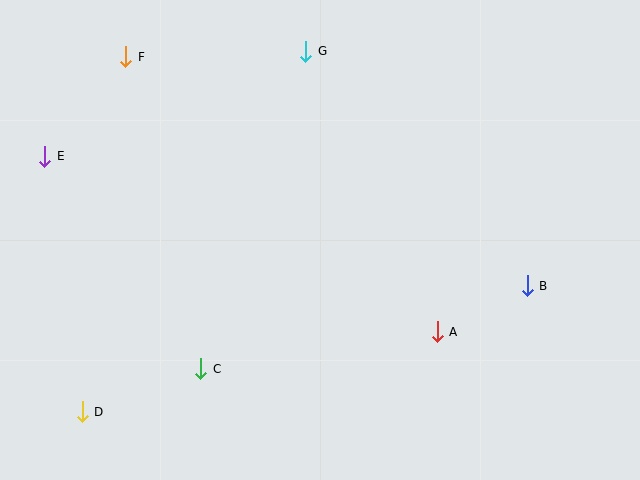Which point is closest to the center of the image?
Point A at (437, 332) is closest to the center.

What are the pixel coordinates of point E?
Point E is at (45, 156).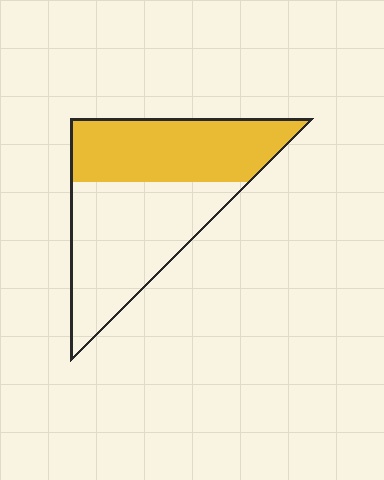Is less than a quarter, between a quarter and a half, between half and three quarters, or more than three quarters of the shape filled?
Between a quarter and a half.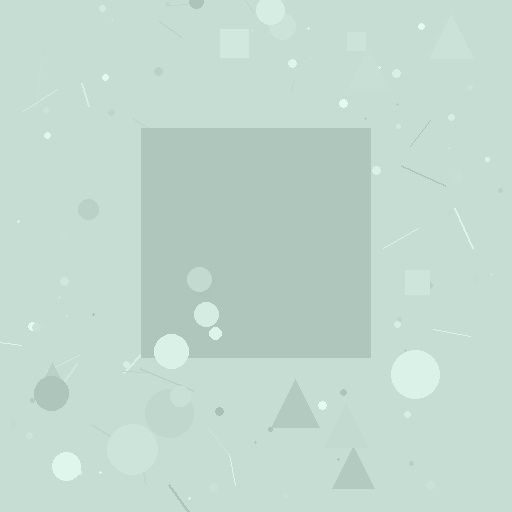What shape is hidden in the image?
A square is hidden in the image.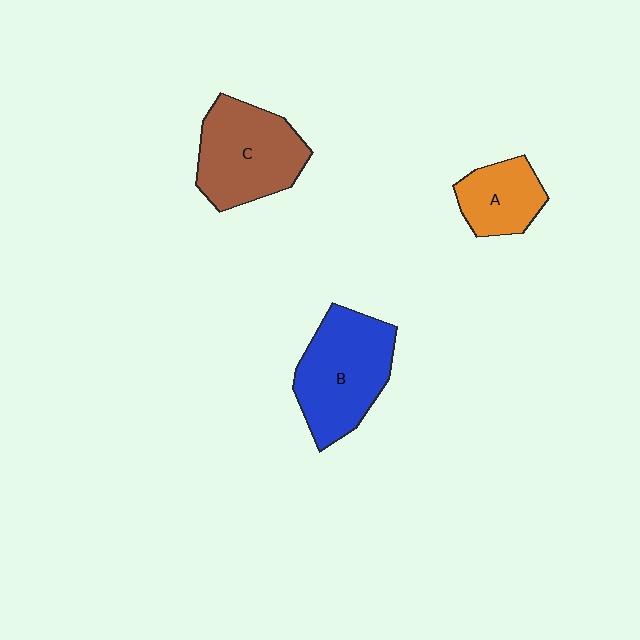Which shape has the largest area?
Shape B (blue).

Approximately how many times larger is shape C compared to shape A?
Approximately 1.7 times.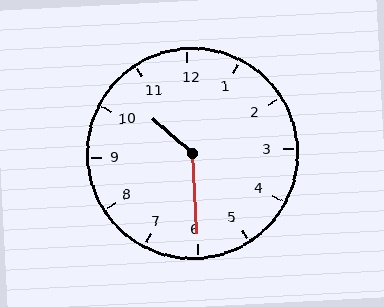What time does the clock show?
10:30.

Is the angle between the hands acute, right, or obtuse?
It is obtuse.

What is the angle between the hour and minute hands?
Approximately 135 degrees.